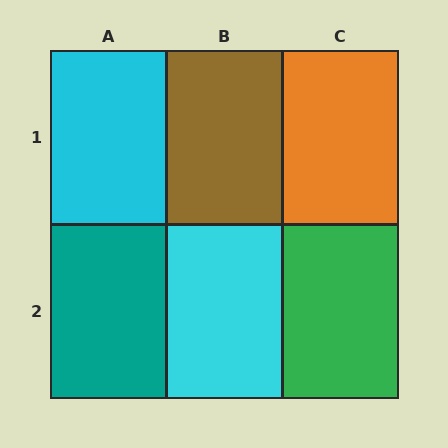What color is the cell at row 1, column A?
Cyan.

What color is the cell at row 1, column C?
Orange.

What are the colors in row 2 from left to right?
Teal, cyan, green.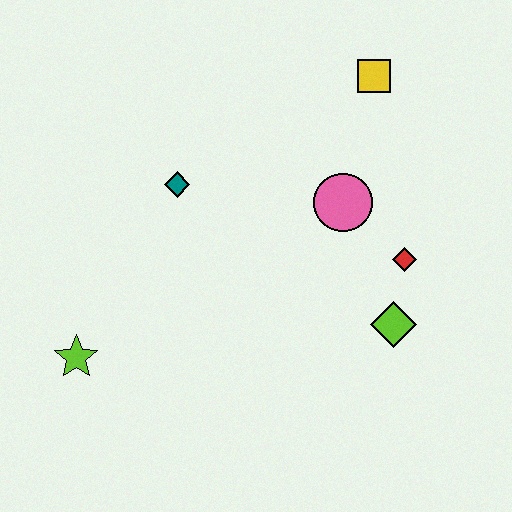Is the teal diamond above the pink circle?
Yes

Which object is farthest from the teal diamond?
The lime diamond is farthest from the teal diamond.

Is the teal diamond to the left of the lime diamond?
Yes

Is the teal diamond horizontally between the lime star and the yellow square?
Yes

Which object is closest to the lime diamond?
The red diamond is closest to the lime diamond.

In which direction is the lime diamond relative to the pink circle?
The lime diamond is below the pink circle.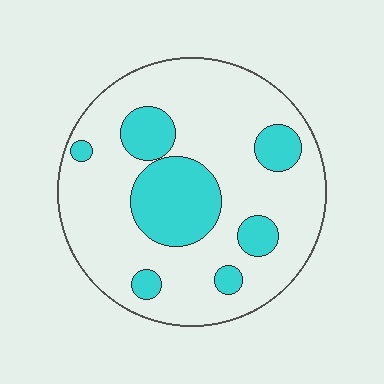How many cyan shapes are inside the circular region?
7.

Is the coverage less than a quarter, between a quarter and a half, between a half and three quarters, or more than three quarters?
Less than a quarter.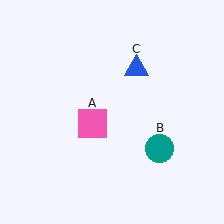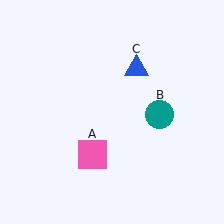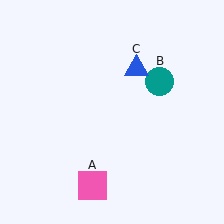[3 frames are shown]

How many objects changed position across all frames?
2 objects changed position: pink square (object A), teal circle (object B).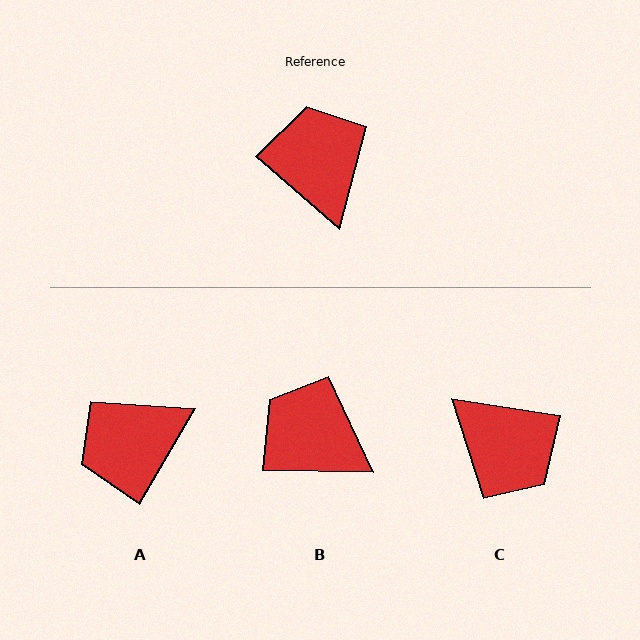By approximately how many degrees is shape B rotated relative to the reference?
Approximately 40 degrees counter-clockwise.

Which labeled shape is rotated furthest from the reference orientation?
C, about 148 degrees away.